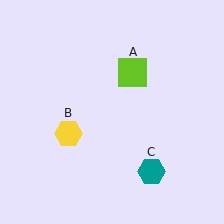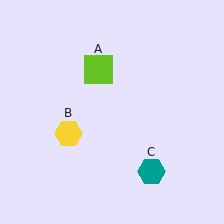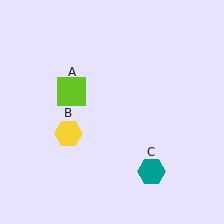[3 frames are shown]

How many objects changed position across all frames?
1 object changed position: lime square (object A).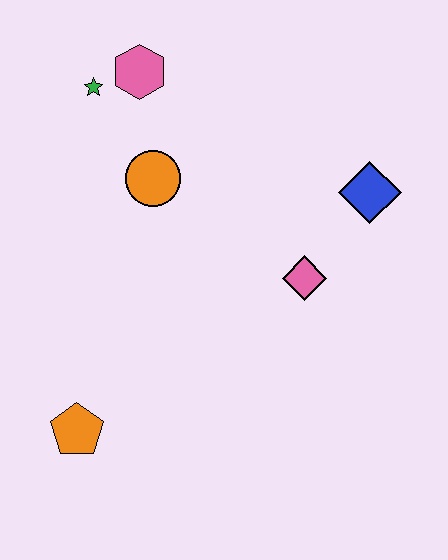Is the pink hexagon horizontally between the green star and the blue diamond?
Yes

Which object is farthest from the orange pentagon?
The blue diamond is farthest from the orange pentagon.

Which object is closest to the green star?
The pink hexagon is closest to the green star.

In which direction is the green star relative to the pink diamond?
The green star is to the left of the pink diamond.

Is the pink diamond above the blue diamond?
No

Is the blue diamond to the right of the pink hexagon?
Yes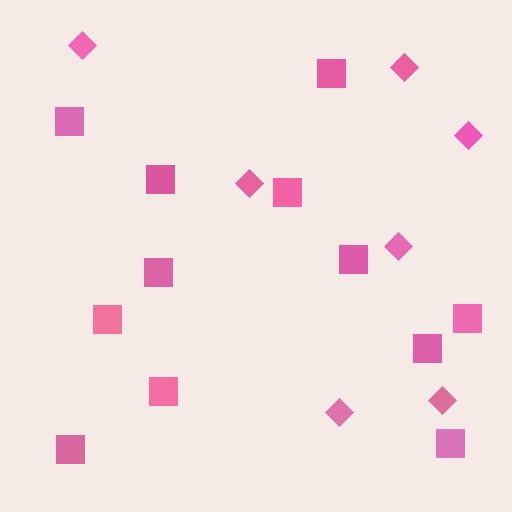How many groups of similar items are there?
There are 2 groups: one group of squares (12) and one group of diamonds (7).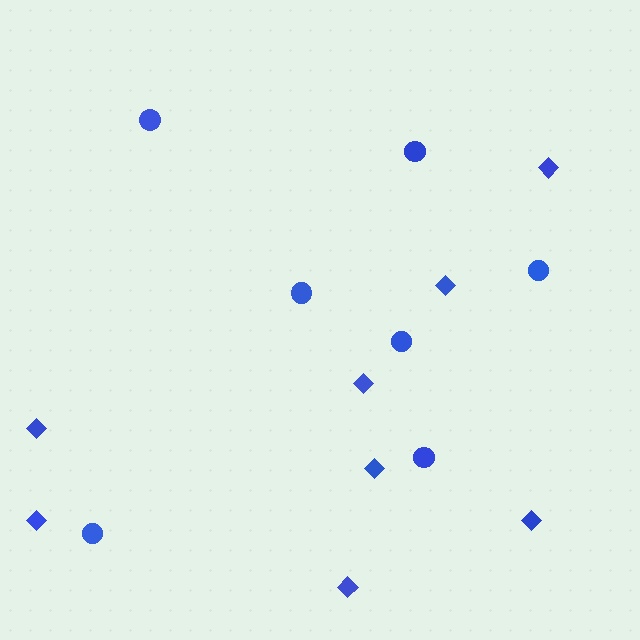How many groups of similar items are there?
There are 2 groups: one group of circles (7) and one group of diamonds (8).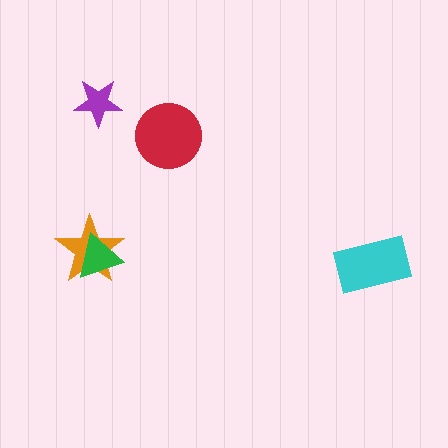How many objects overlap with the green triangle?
1 object overlaps with the green triangle.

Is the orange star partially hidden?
Yes, it is partially covered by another shape.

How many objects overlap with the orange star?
1 object overlaps with the orange star.